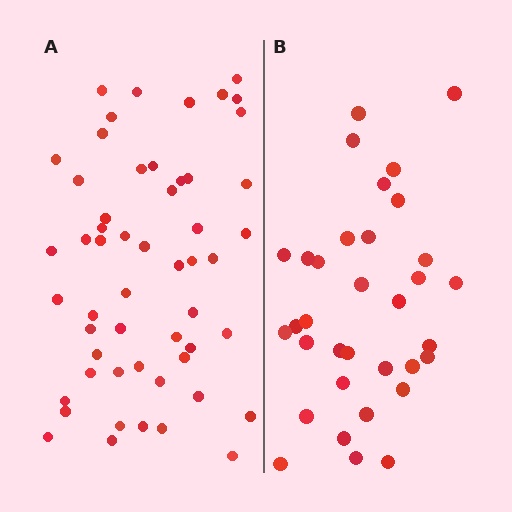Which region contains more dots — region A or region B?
Region A (the left region) has more dots.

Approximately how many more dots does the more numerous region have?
Region A has approximately 20 more dots than region B.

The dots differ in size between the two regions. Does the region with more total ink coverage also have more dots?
No. Region B has more total ink coverage because its dots are larger, but region A actually contains more individual dots. Total area can be misleading — the number of items is what matters here.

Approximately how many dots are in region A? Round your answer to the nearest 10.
About 50 dots. (The exact count is 54, which rounds to 50.)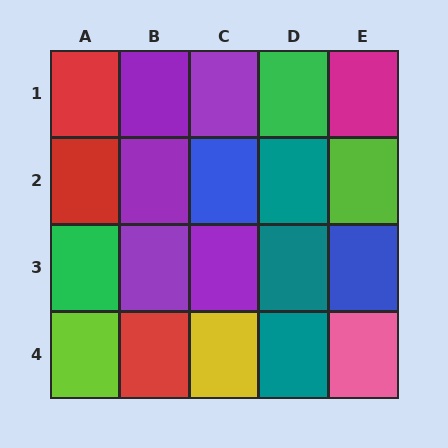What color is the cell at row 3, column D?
Teal.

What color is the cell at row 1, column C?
Purple.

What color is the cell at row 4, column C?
Yellow.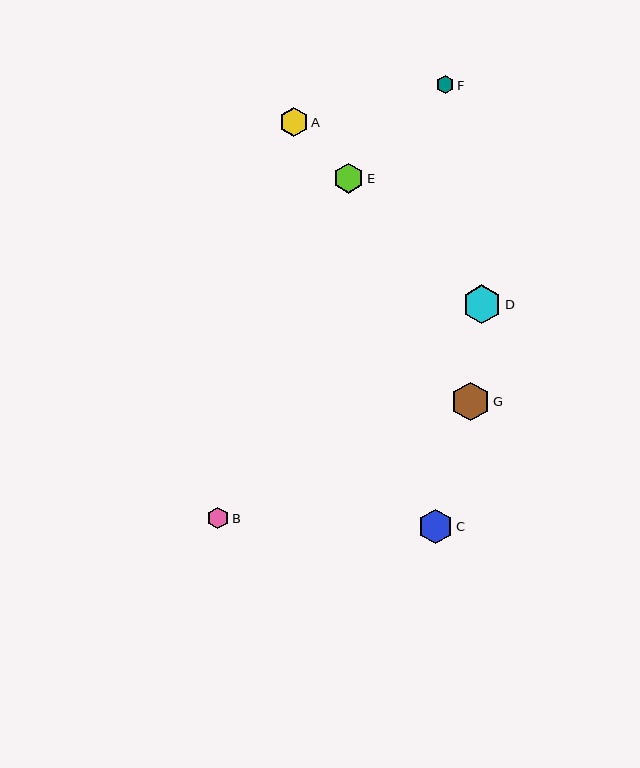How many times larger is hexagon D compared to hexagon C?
Hexagon D is approximately 1.1 times the size of hexagon C.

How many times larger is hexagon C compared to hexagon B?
Hexagon C is approximately 1.6 times the size of hexagon B.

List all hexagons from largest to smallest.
From largest to smallest: D, G, C, E, A, B, F.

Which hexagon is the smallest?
Hexagon F is the smallest with a size of approximately 18 pixels.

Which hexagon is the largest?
Hexagon D is the largest with a size of approximately 39 pixels.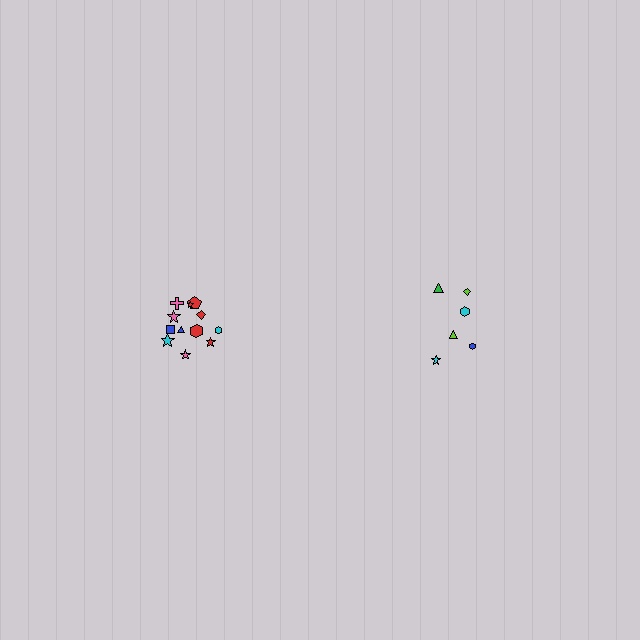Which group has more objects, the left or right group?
The left group.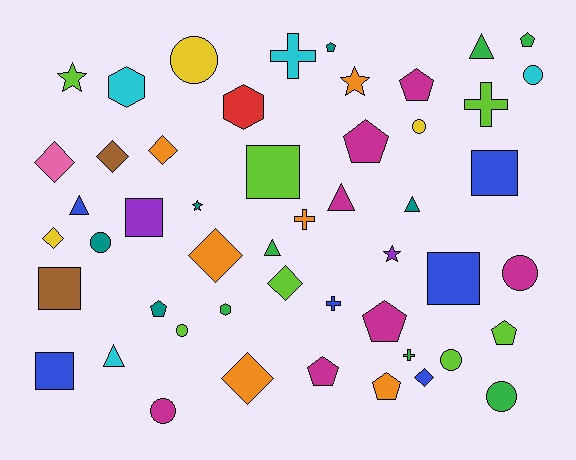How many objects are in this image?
There are 50 objects.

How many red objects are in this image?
There is 1 red object.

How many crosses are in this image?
There are 5 crosses.